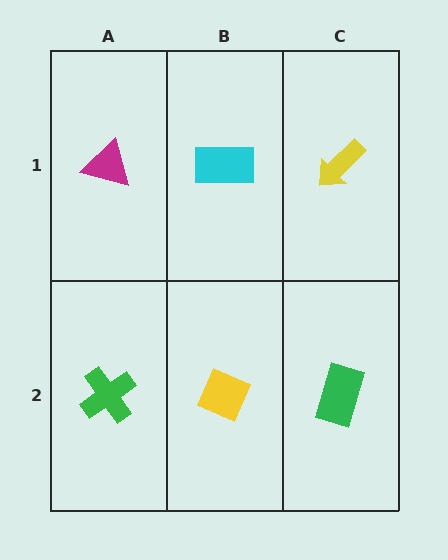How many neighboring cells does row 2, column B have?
3.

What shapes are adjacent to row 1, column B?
A yellow diamond (row 2, column B), a magenta triangle (row 1, column A), a yellow arrow (row 1, column C).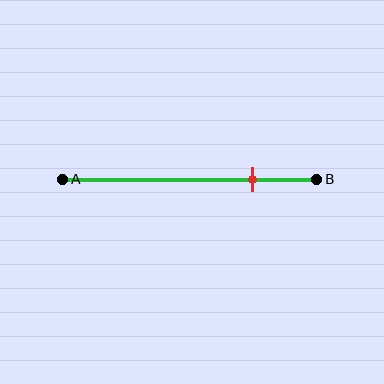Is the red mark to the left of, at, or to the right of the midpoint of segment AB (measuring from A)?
The red mark is to the right of the midpoint of segment AB.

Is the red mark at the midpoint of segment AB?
No, the mark is at about 75% from A, not at the 50% midpoint.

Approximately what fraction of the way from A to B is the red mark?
The red mark is approximately 75% of the way from A to B.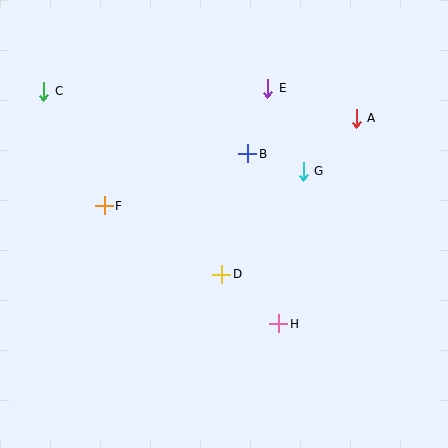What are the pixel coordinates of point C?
Point C is at (44, 91).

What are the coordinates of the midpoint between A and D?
The midpoint between A and D is at (289, 196).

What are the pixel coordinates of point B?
Point B is at (248, 154).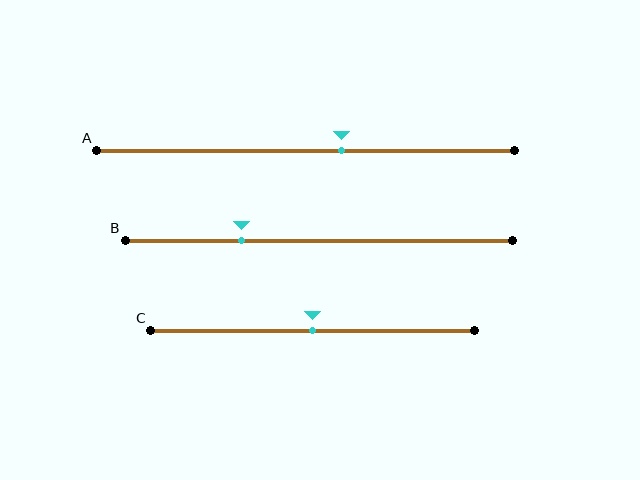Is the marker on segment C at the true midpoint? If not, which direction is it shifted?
Yes, the marker on segment C is at the true midpoint.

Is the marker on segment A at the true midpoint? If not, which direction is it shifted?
No, the marker on segment A is shifted to the right by about 9% of the segment length.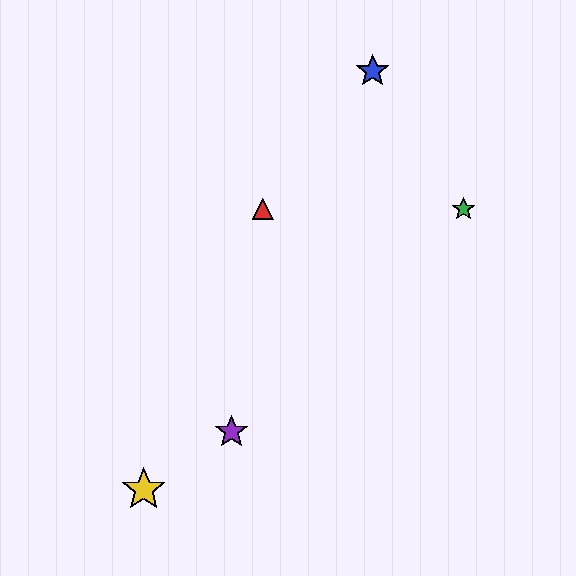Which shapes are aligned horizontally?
The red triangle, the green star are aligned horizontally.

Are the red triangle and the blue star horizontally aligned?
No, the red triangle is at y≈209 and the blue star is at y≈71.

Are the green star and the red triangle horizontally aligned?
Yes, both are at y≈209.